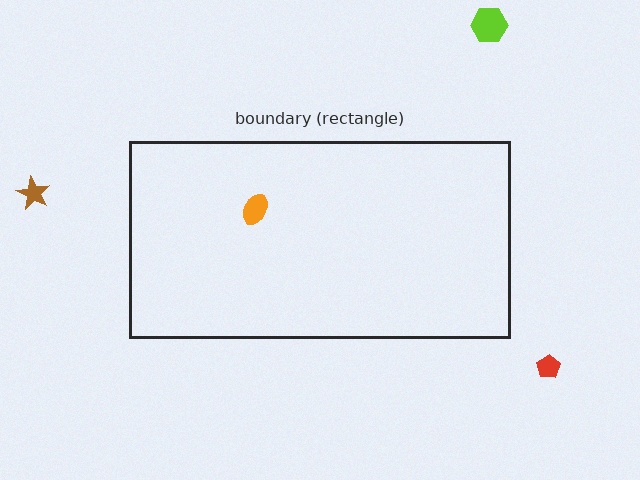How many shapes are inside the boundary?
1 inside, 3 outside.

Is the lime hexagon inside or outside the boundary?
Outside.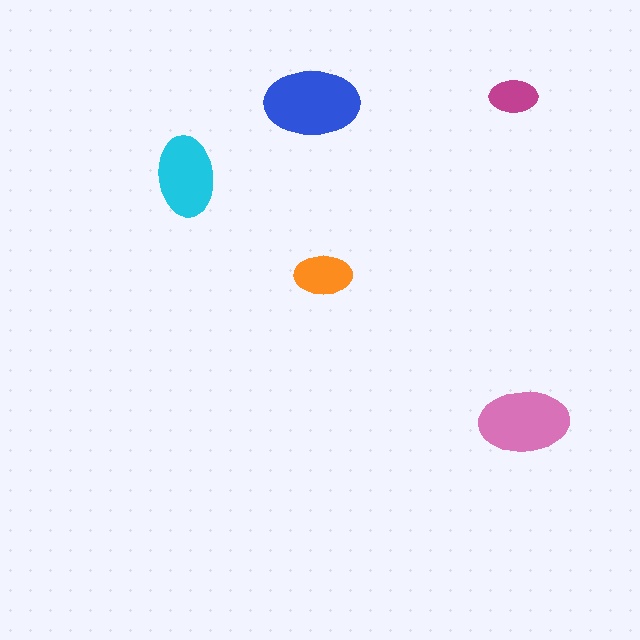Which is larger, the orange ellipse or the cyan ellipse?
The cyan one.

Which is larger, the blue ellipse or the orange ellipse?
The blue one.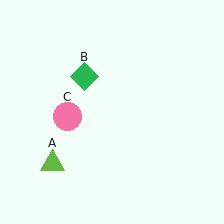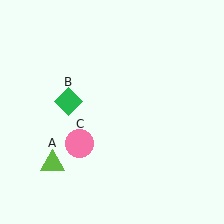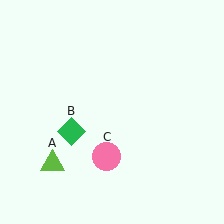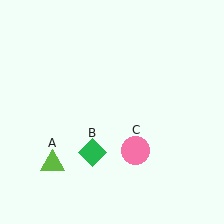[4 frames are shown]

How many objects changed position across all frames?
2 objects changed position: green diamond (object B), pink circle (object C).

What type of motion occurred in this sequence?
The green diamond (object B), pink circle (object C) rotated counterclockwise around the center of the scene.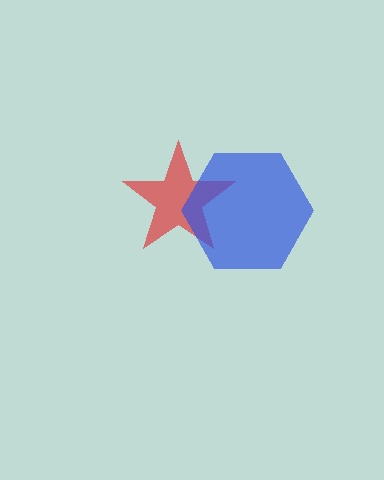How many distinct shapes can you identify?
There are 2 distinct shapes: a red star, a blue hexagon.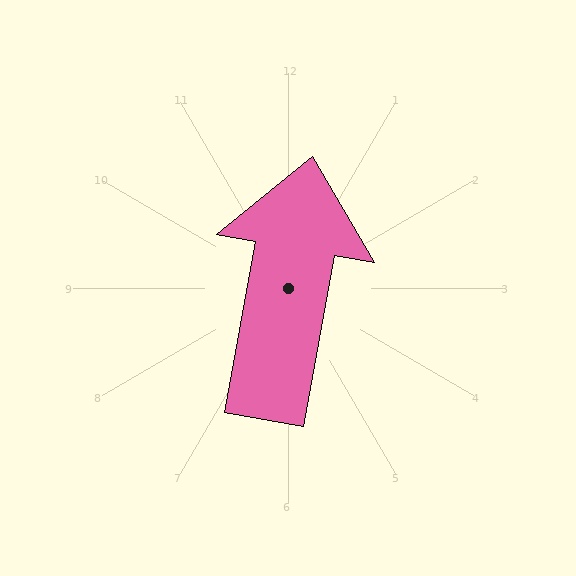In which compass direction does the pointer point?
North.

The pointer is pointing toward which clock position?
Roughly 12 o'clock.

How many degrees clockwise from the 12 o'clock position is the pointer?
Approximately 10 degrees.